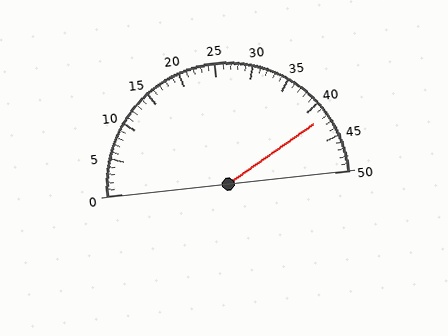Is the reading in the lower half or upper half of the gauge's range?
The reading is in the upper half of the range (0 to 50).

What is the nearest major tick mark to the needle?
The nearest major tick mark is 40.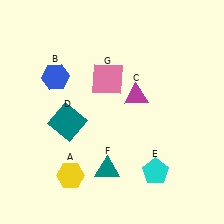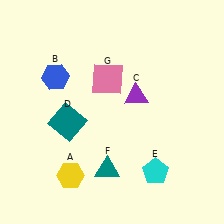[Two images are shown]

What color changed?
The triangle (C) changed from magenta in Image 1 to purple in Image 2.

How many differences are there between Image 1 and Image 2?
There is 1 difference between the two images.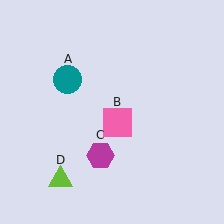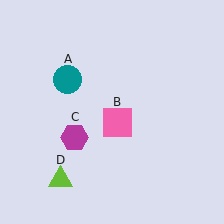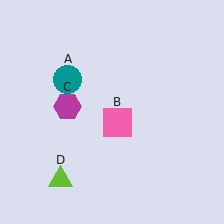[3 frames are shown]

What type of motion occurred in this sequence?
The magenta hexagon (object C) rotated clockwise around the center of the scene.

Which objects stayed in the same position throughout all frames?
Teal circle (object A) and pink square (object B) and lime triangle (object D) remained stationary.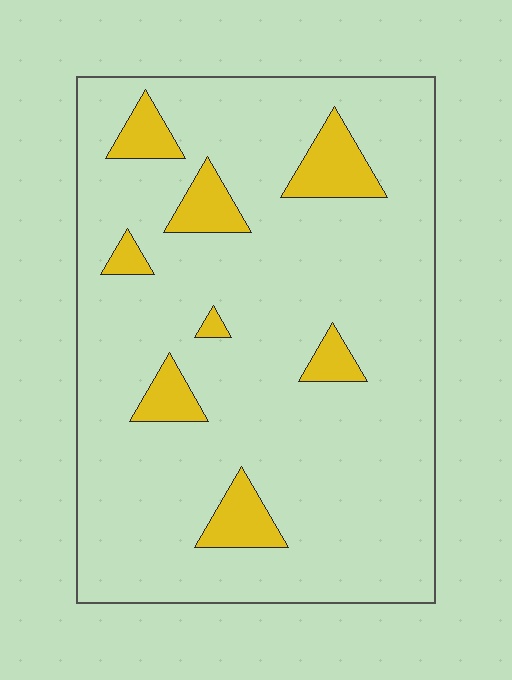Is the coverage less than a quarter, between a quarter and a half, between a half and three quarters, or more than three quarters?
Less than a quarter.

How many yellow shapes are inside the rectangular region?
8.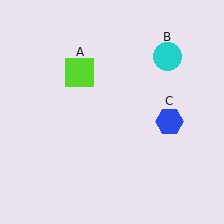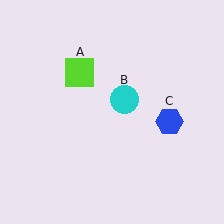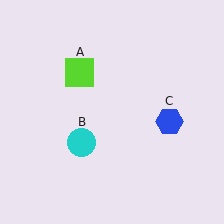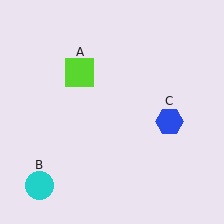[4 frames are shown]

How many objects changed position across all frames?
1 object changed position: cyan circle (object B).